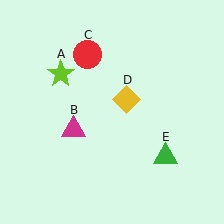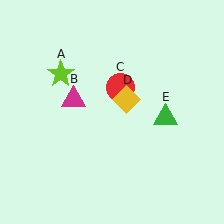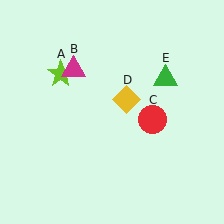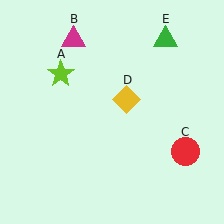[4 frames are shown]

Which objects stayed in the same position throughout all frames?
Lime star (object A) and yellow diamond (object D) remained stationary.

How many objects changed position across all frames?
3 objects changed position: magenta triangle (object B), red circle (object C), green triangle (object E).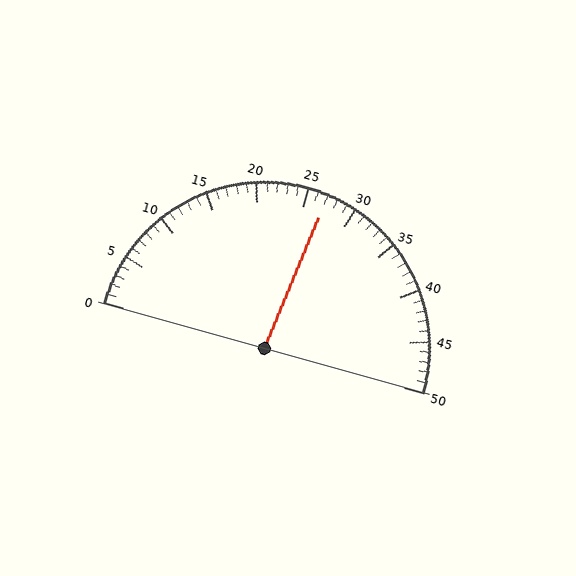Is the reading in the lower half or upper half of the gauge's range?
The reading is in the upper half of the range (0 to 50).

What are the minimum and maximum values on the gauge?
The gauge ranges from 0 to 50.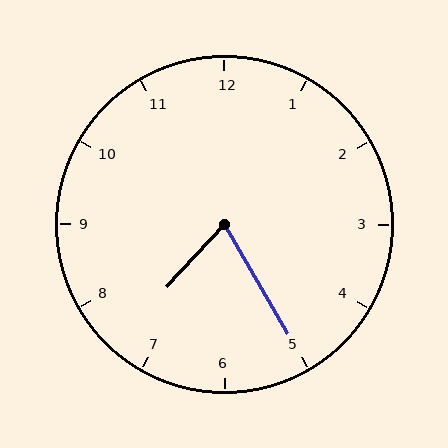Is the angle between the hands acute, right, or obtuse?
It is acute.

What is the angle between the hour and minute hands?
Approximately 72 degrees.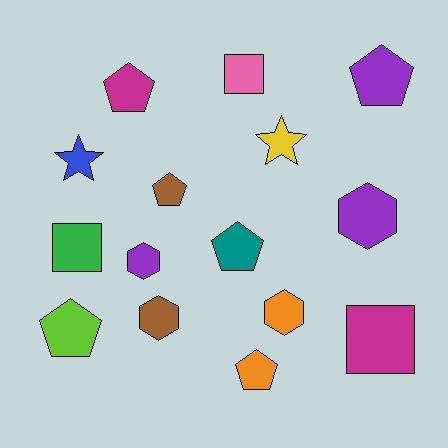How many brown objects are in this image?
There are 2 brown objects.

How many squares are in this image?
There are 3 squares.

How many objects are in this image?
There are 15 objects.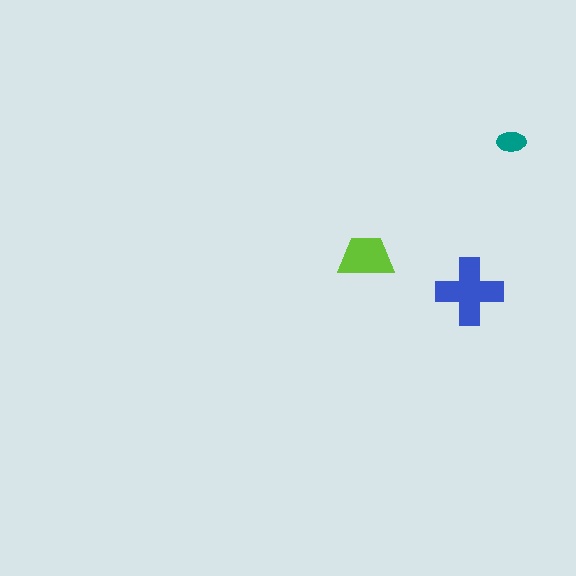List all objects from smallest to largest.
The teal ellipse, the lime trapezoid, the blue cross.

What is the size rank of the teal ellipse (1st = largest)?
3rd.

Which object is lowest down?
The blue cross is bottommost.